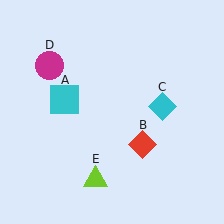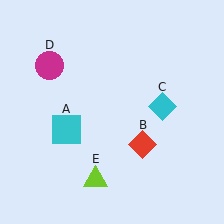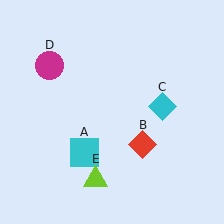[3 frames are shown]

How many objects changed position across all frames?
1 object changed position: cyan square (object A).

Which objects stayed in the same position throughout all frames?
Red diamond (object B) and cyan diamond (object C) and magenta circle (object D) and lime triangle (object E) remained stationary.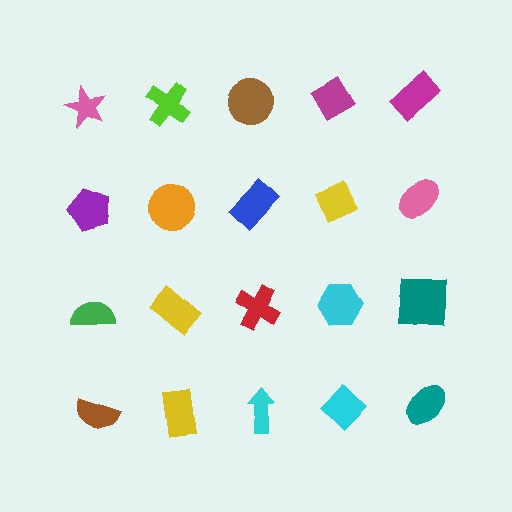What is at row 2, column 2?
An orange circle.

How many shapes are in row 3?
5 shapes.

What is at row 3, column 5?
A teal square.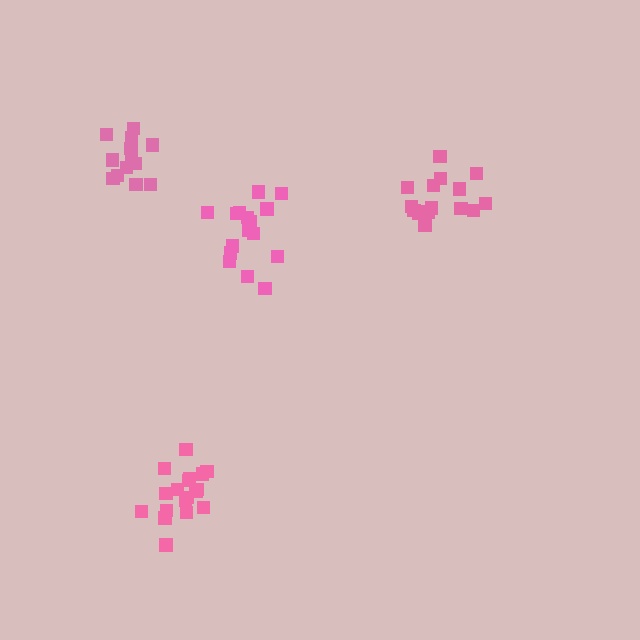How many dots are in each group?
Group 1: 16 dots, Group 2: 13 dots, Group 3: 19 dots, Group 4: 17 dots (65 total).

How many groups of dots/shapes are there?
There are 4 groups.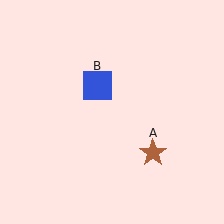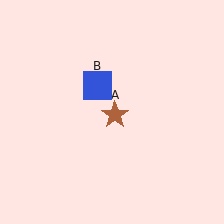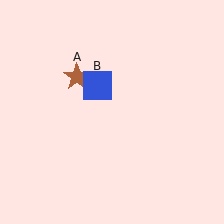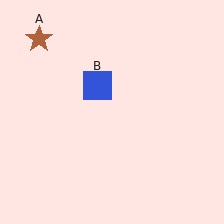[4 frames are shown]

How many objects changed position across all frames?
1 object changed position: brown star (object A).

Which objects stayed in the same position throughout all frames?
Blue square (object B) remained stationary.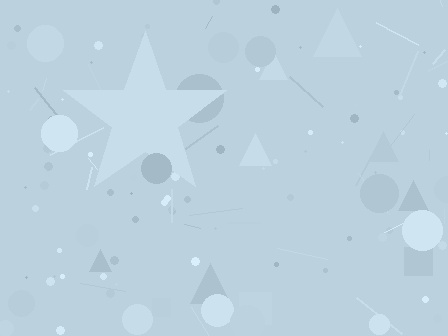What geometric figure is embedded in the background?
A star is embedded in the background.